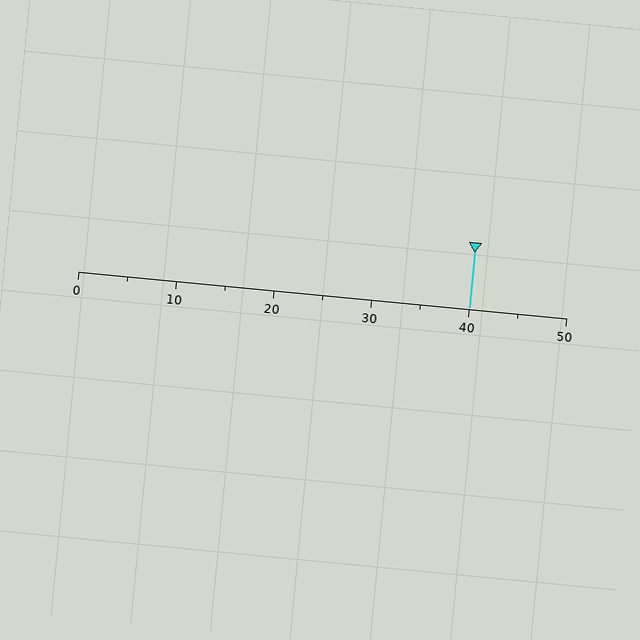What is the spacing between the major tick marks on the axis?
The major ticks are spaced 10 apart.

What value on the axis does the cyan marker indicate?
The marker indicates approximately 40.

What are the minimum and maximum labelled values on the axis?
The axis runs from 0 to 50.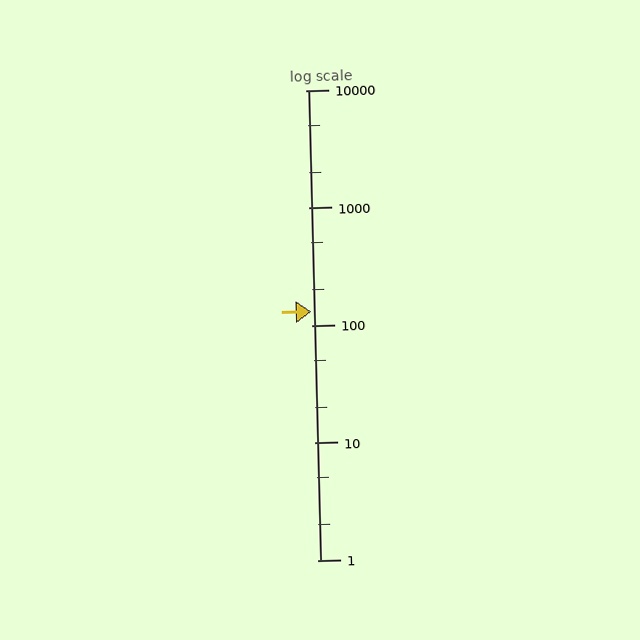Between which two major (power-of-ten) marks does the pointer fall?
The pointer is between 100 and 1000.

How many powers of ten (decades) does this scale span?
The scale spans 4 decades, from 1 to 10000.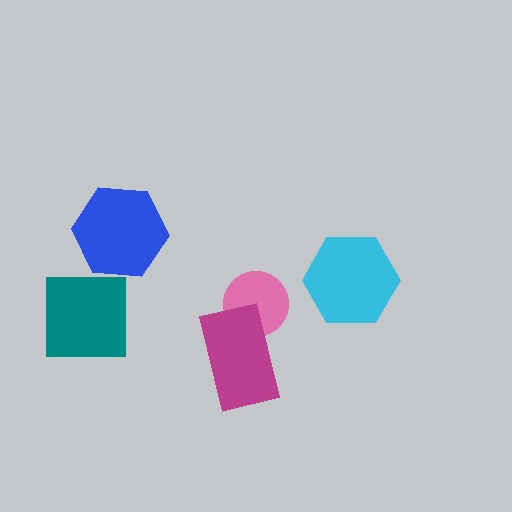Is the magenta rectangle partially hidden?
No, no other shape covers it.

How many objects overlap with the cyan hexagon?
0 objects overlap with the cyan hexagon.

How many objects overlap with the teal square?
0 objects overlap with the teal square.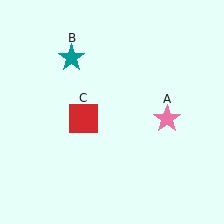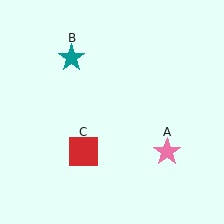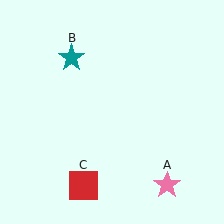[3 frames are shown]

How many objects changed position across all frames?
2 objects changed position: pink star (object A), red square (object C).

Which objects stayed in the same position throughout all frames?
Teal star (object B) remained stationary.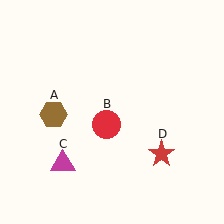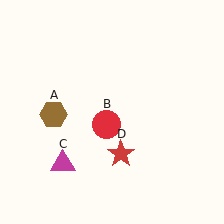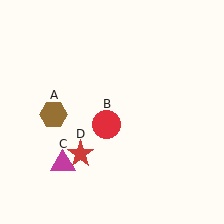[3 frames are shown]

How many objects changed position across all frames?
1 object changed position: red star (object D).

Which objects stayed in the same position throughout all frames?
Brown hexagon (object A) and red circle (object B) and magenta triangle (object C) remained stationary.